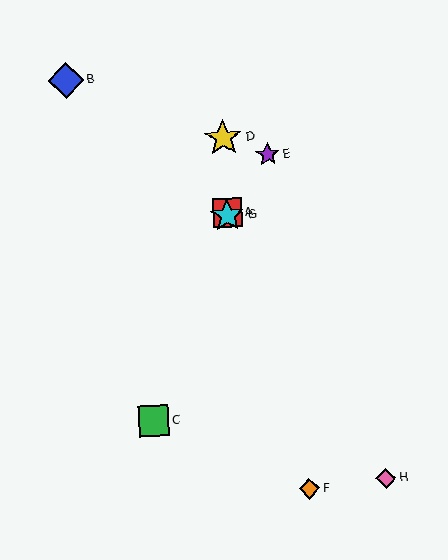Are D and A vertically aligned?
Yes, both are at x≈224.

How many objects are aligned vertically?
3 objects (A, D, G) are aligned vertically.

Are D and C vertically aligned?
No, D is at x≈224 and C is at x≈154.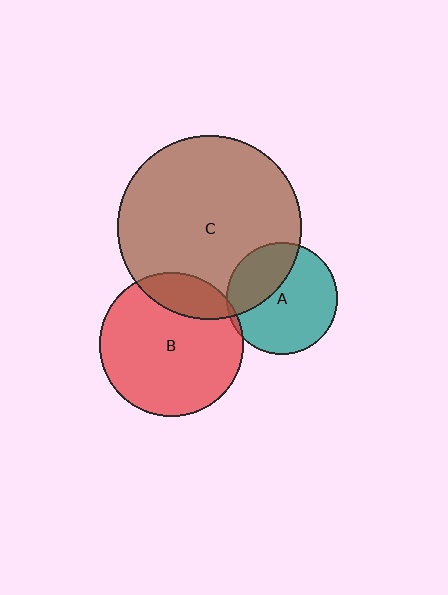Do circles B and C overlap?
Yes.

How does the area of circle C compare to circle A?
Approximately 2.7 times.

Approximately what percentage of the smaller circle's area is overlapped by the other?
Approximately 20%.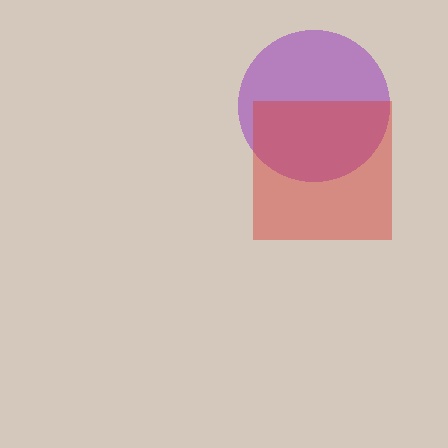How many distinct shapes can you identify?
There are 2 distinct shapes: a purple circle, a red square.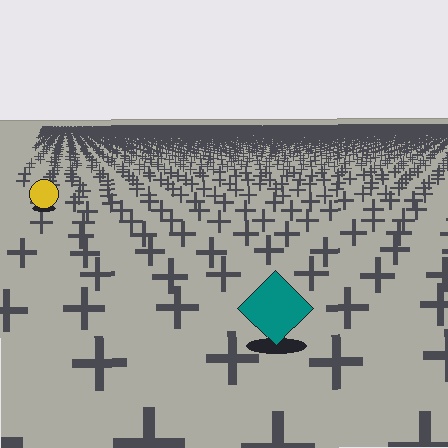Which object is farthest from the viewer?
The yellow circle is farthest from the viewer. It appears smaller and the ground texture around it is denser.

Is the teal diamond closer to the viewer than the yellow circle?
Yes. The teal diamond is closer — you can tell from the texture gradient: the ground texture is coarser near it.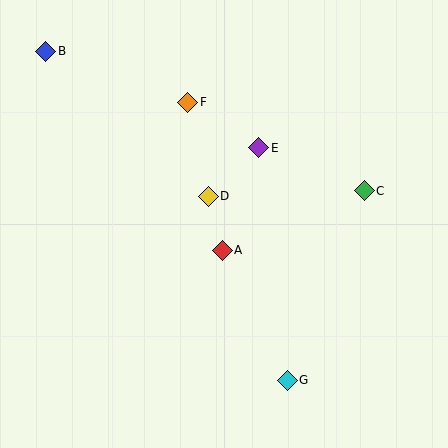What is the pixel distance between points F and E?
The distance between F and E is 84 pixels.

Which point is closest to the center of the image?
Point A at (222, 250) is closest to the center.